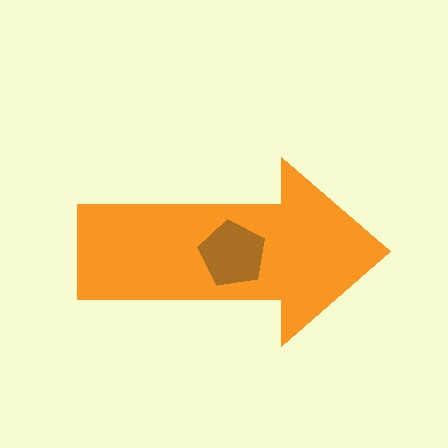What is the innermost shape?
The brown pentagon.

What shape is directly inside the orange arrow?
The brown pentagon.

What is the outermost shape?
The orange arrow.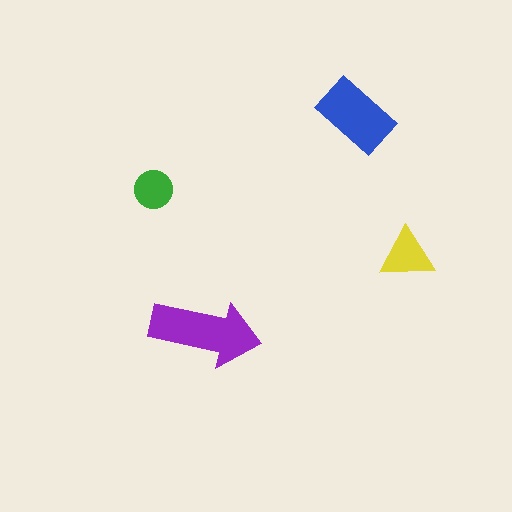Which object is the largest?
The purple arrow.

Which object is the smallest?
The green circle.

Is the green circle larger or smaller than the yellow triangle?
Smaller.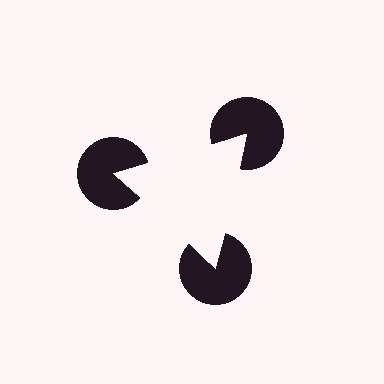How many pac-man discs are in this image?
There are 3 — one at each vertex of the illusory triangle.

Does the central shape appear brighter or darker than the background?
It typically appears slightly brighter than the background, even though no actual brightness change is drawn.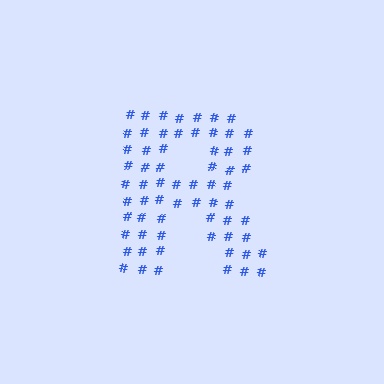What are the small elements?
The small elements are hash symbols.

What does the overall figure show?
The overall figure shows the letter R.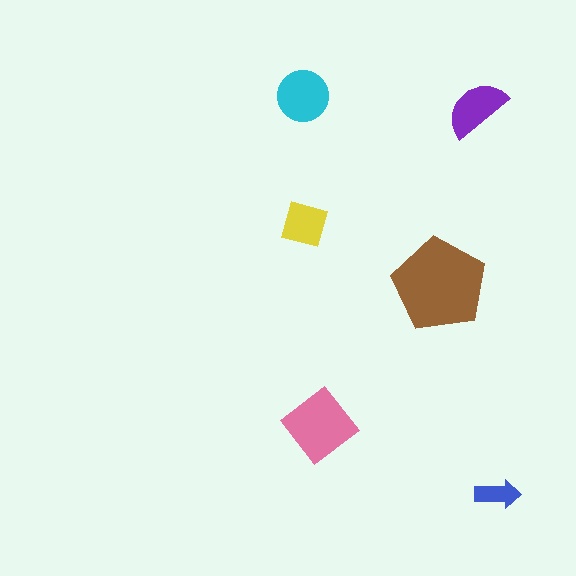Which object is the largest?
The brown pentagon.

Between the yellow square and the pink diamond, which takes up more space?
The pink diamond.